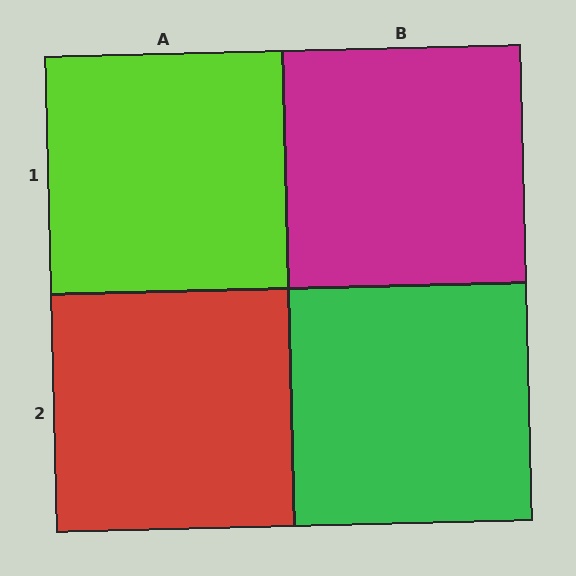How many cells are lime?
1 cell is lime.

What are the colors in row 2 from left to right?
Red, green.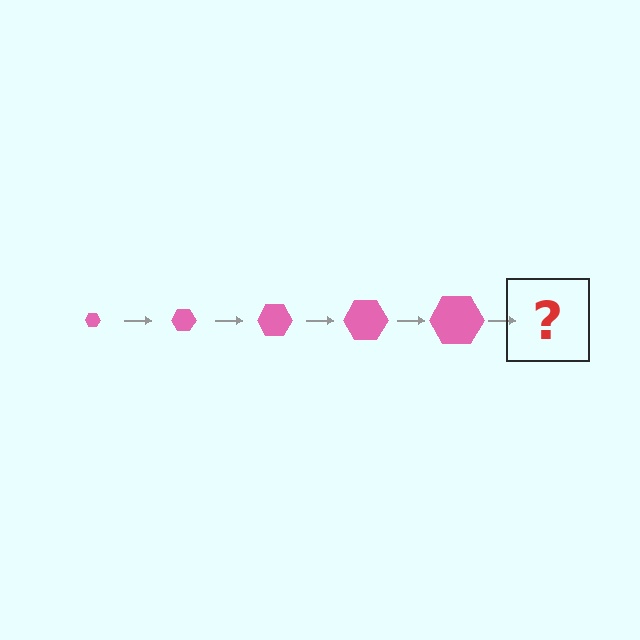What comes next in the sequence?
The next element should be a pink hexagon, larger than the previous one.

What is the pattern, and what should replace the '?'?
The pattern is that the hexagon gets progressively larger each step. The '?' should be a pink hexagon, larger than the previous one.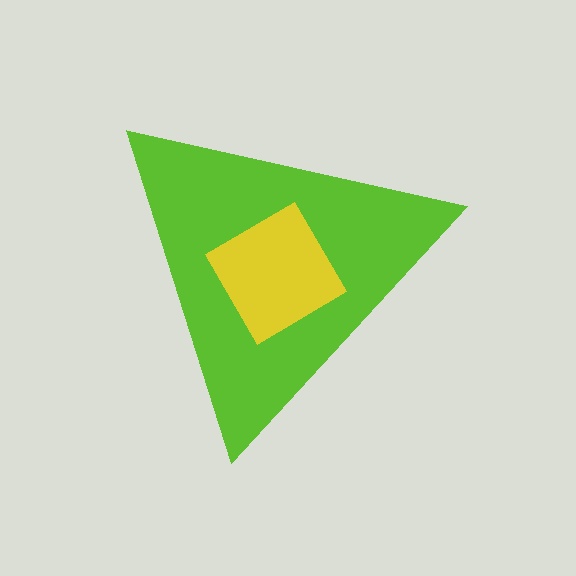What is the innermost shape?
The yellow diamond.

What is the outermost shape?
The lime triangle.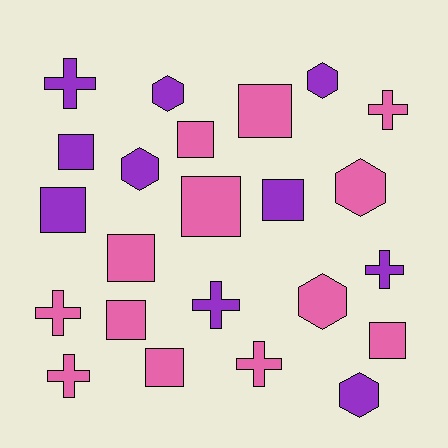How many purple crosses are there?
There are 3 purple crosses.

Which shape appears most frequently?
Square, with 10 objects.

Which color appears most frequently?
Pink, with 13 objects.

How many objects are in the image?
There are 23 objects.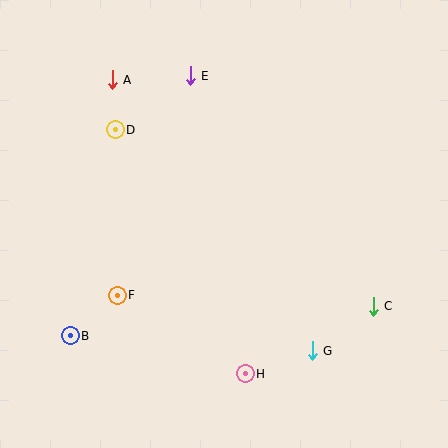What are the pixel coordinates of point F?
Point F is at (117, 295).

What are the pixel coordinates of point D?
Point D is at (115, 130).